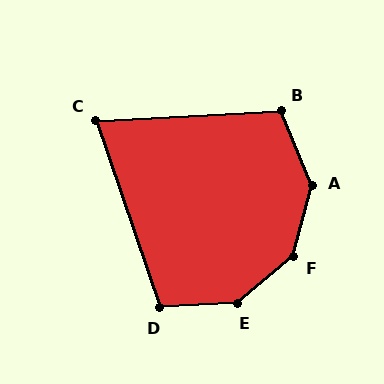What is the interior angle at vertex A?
Approximately 143 degrees (obtuse).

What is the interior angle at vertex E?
Approximately 143 degrees (obtuse).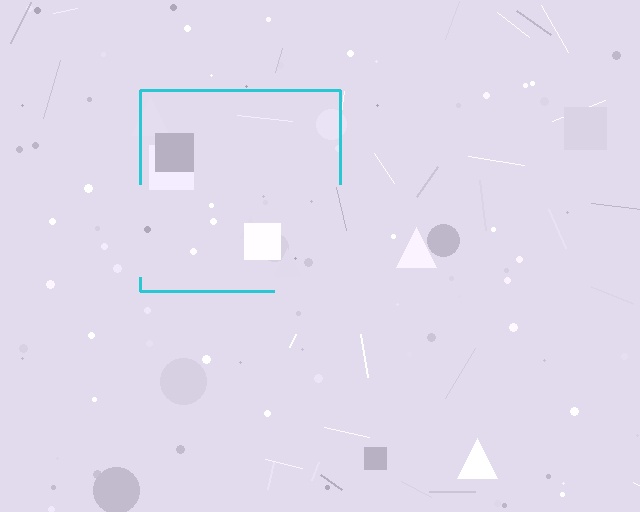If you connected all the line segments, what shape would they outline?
They would outline a square.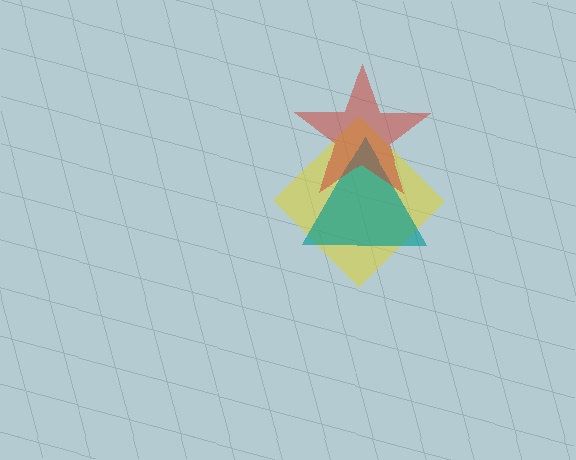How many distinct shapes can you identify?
There are 3 distinct shapes: a yellow diamond, a teal triangle, a red star.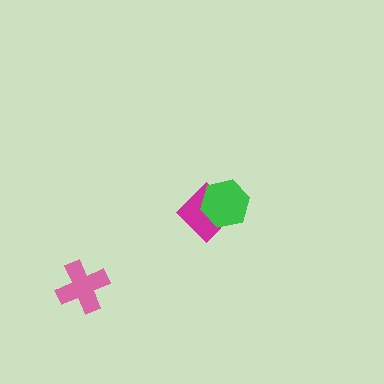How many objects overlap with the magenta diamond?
1 object overlaps with the magenta diamond.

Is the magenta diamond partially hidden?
Yes, it is partially covered by another shape.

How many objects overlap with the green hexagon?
1 object overlaps with the green hexagon.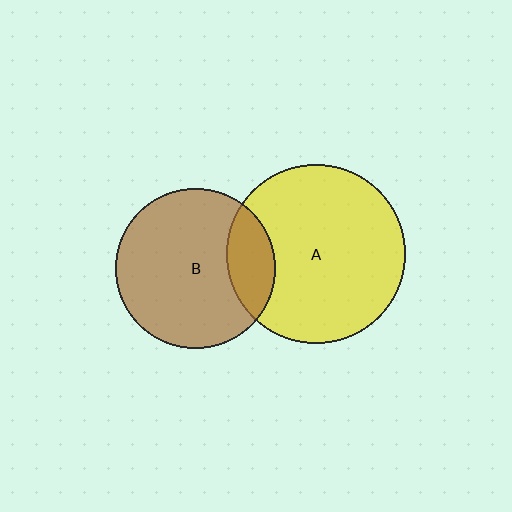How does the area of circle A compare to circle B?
Approximately 1.3 times.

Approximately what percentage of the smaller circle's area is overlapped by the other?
Approximately 20%.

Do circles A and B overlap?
Yes.